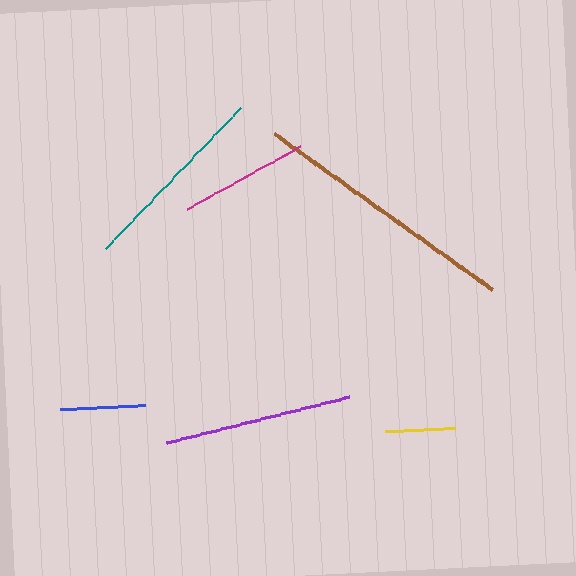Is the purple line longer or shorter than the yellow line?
The purple line is longer than the yellow line.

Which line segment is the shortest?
The yellow line is the shortest at approximately 70 pixels.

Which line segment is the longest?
The brown line is the longest at approximately 268 pixels.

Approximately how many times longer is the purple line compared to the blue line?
The purple line is approximately 2.2 times the length of the blue line.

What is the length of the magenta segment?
The magenta segment is approximately 129 pixels long.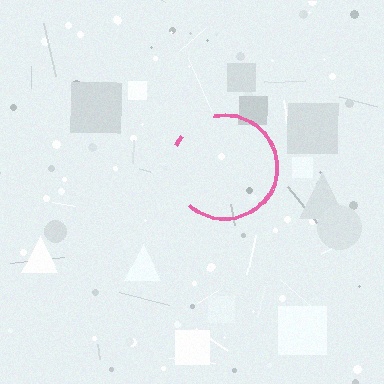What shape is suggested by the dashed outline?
The dashed outline suggests a circle.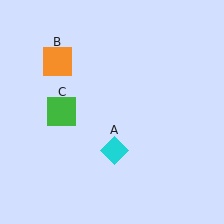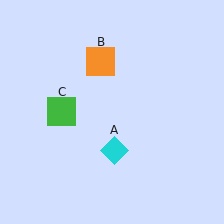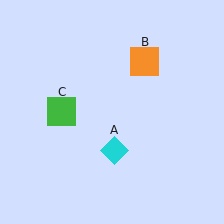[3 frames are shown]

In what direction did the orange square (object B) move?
The orange square (object B) moved right.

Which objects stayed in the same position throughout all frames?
Cyan diamond (object A) and green square (object C) remained stationary.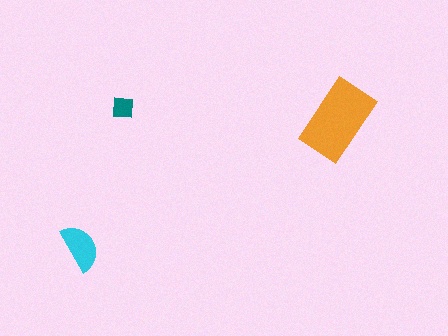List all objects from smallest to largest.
The teal square, the cyan semicircle, the orange rectangle.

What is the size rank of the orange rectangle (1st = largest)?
1st.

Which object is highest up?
The teal square is topmost.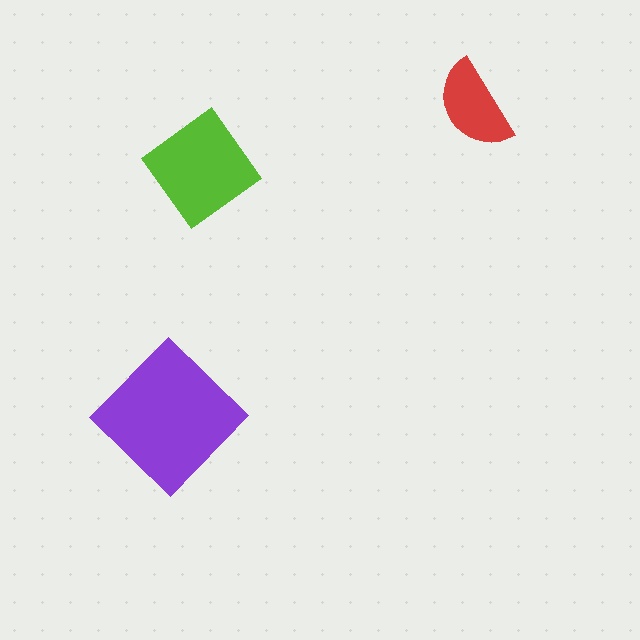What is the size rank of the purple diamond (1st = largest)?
1st.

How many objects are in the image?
There are 3 objects in the image.